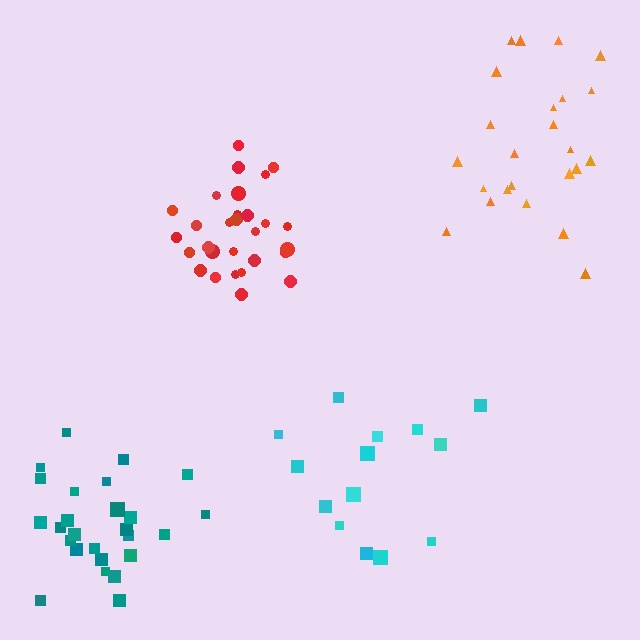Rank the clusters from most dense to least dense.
red, teal, orange, cyan.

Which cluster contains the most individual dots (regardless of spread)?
Red (29).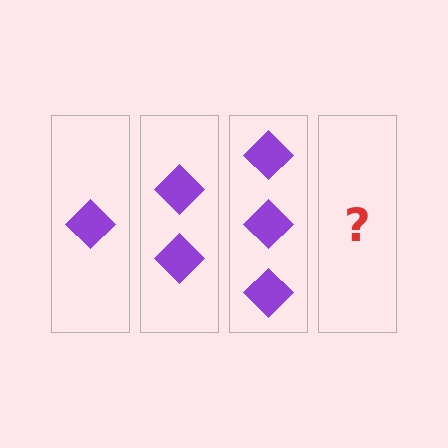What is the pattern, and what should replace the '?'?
The pattern is that each step adds one more diamond. The '?' should be 4 diamonds.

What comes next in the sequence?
The next element should be 4 diamonds.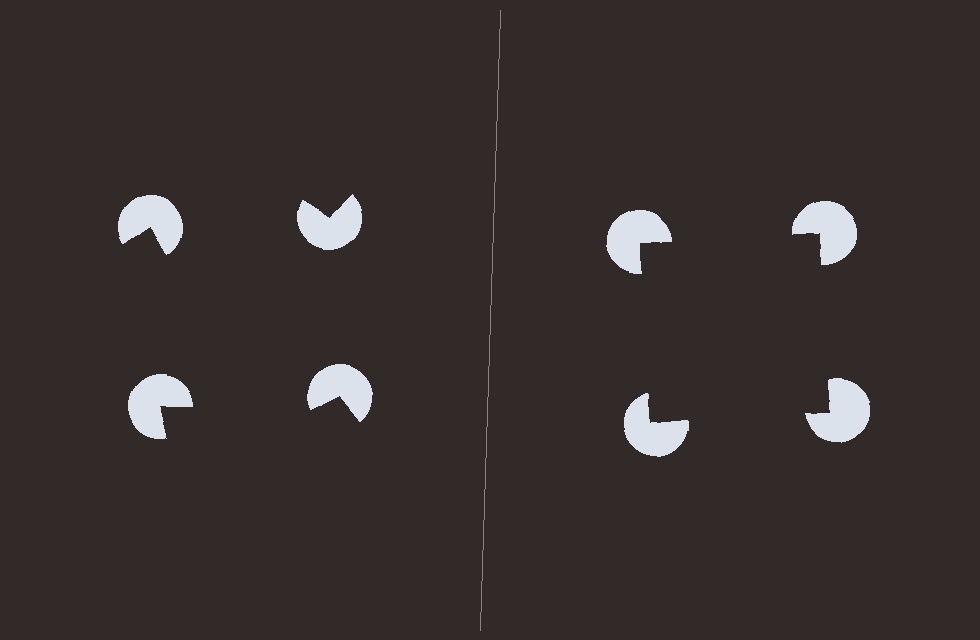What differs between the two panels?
The pac-man discs are positioned identically on both sides; only the wedge orientations differ. On the right they align to a square; on the left they are misaligned.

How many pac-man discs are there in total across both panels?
8 — 4 on each side.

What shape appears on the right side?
An illusory square.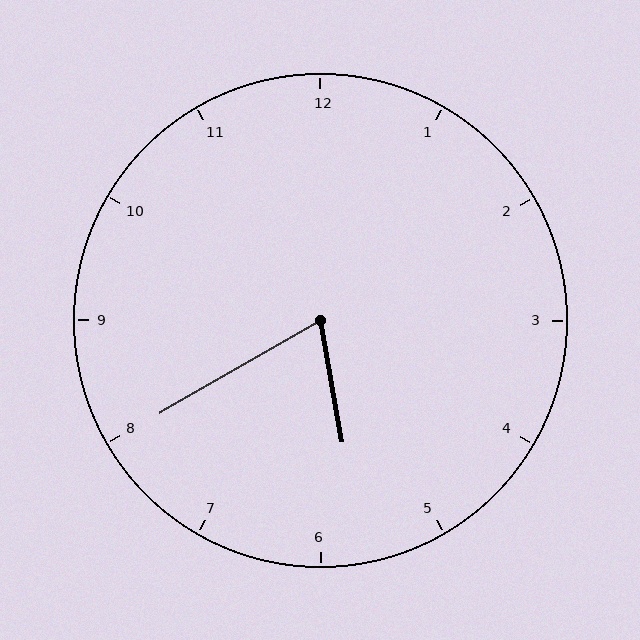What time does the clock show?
5:40.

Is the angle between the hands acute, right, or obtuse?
It is acute.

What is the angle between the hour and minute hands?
Approximately 70 degrees.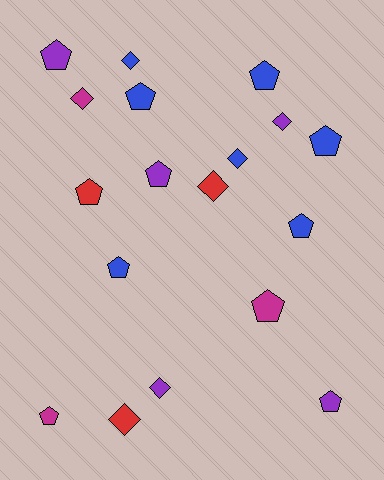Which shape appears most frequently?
Pentagon, with 11 objects.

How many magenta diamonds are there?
There is 1 magenta diamond.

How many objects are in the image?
There are 18 objects.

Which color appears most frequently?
Blue, with 7 objects.